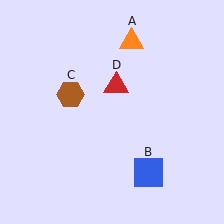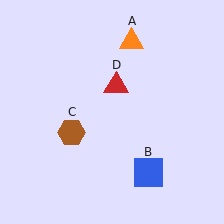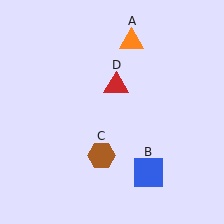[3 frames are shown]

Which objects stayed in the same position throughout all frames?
Orange triangle (object A) and blue square (object B) and red triangle (object D) remained stationary.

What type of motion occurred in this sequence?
The brown hexagon (object C) rotated counterclockwise around the center of the scene.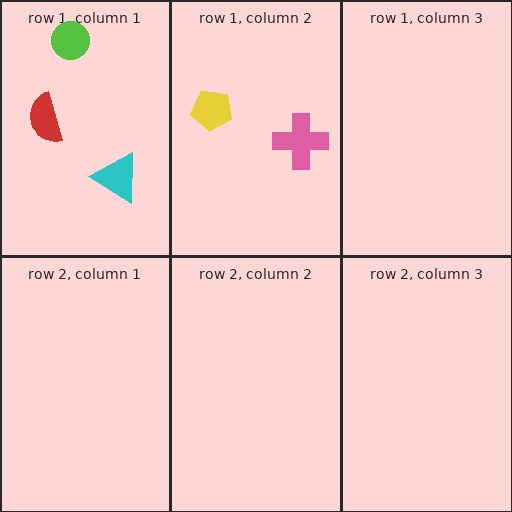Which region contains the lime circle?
The row 1, column 1 region.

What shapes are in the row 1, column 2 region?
The pink cross, the yellow pentagon.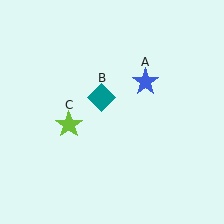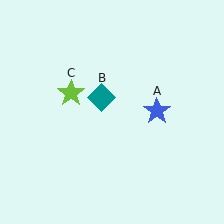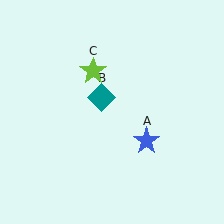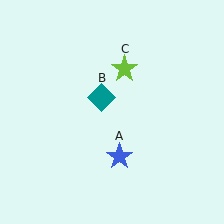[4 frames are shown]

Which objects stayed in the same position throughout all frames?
Teal diamond (object B) remained stationary.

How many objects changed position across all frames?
2 objects changed position: blue star (object A), lime star (object C).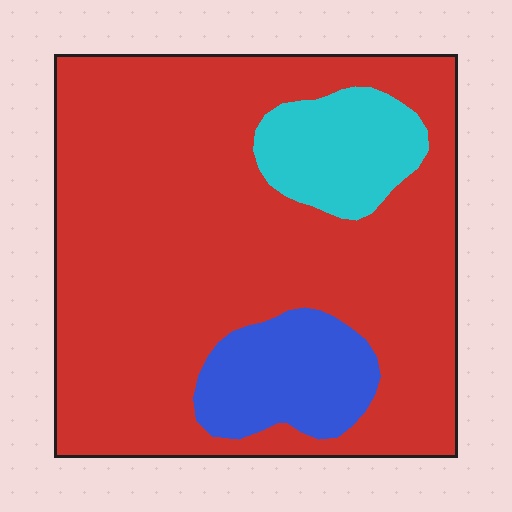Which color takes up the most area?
Red, at roughly 80%.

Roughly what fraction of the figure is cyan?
Cyan covers 10% of the figure.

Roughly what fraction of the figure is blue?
Blue takes up less than a sixth of the figure.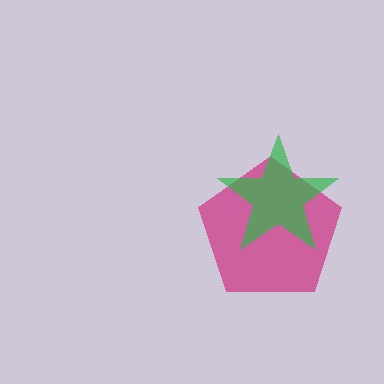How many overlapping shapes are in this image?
There are 2 overlapping shapes in the image.